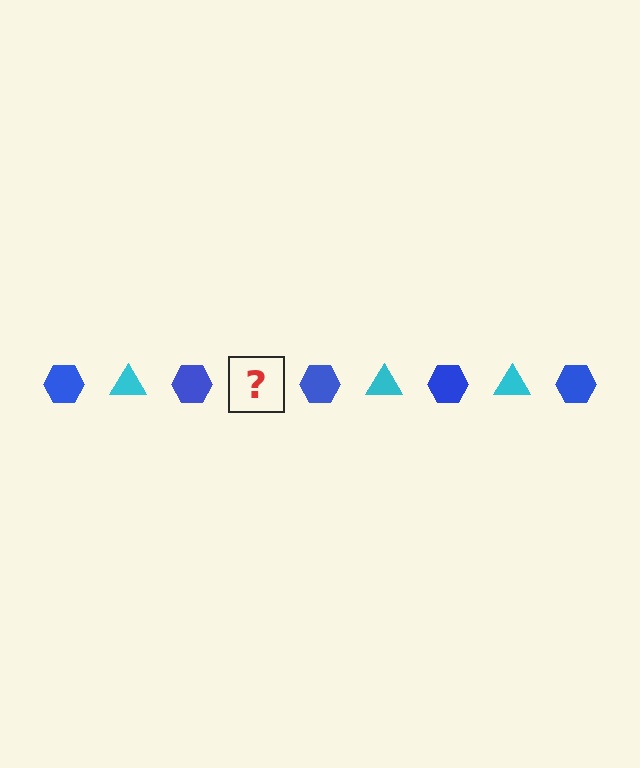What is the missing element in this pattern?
The missing element is a cyan triangle.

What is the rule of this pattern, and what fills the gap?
The rule is that the pattern alternates between blue hexagon and cyan triangle. The gap should be filled with a cyan triangle.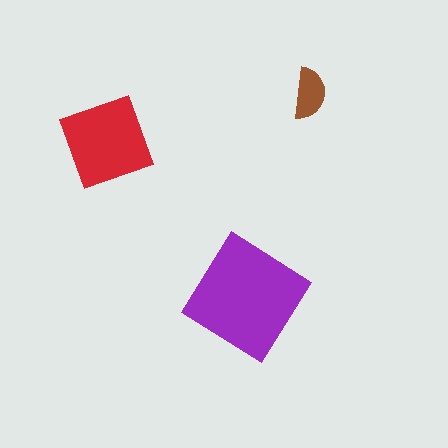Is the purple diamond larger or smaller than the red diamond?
Larger.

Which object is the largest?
The purple diamond.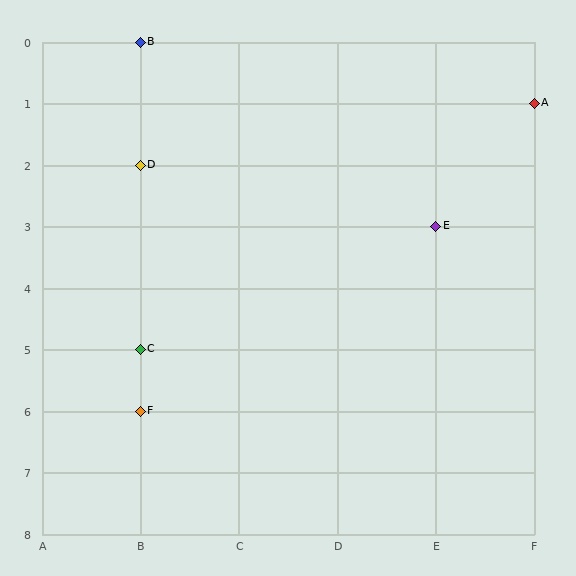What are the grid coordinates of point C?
Point C is at grid coordinates (B, 5).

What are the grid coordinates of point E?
Point E is at grid coordinates (E, 3).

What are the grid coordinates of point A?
Point A is at grid coordinates (F, 1).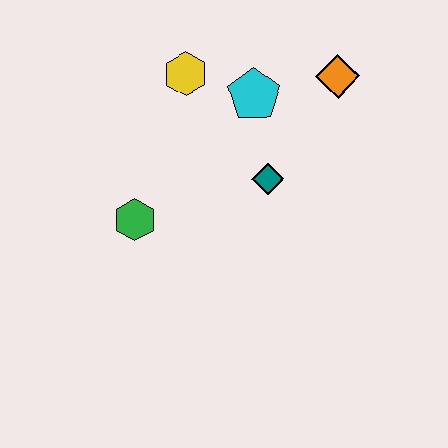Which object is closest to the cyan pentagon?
The yellow hexagon is closest to the cyan pentagon.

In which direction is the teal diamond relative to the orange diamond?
The teal diamond is below the orange diamond.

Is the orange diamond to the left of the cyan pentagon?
No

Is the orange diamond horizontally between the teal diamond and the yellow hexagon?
No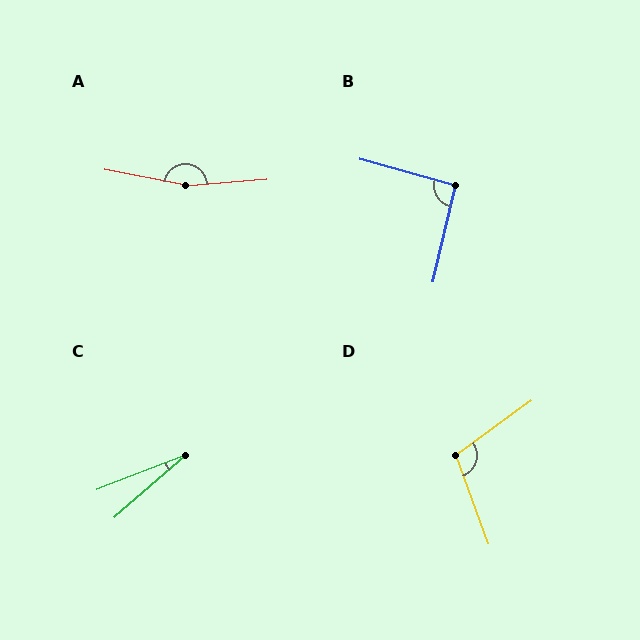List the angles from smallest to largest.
C (20°), B (93°), D (106°), A (165°).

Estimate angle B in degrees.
Approximately 93 degrees.